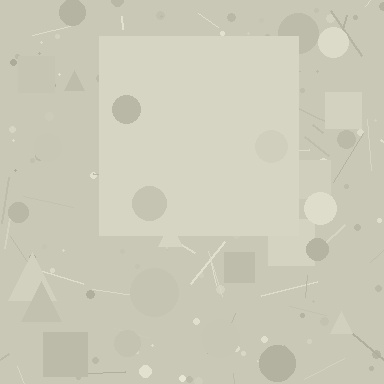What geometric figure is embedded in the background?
A square is embedded in the background.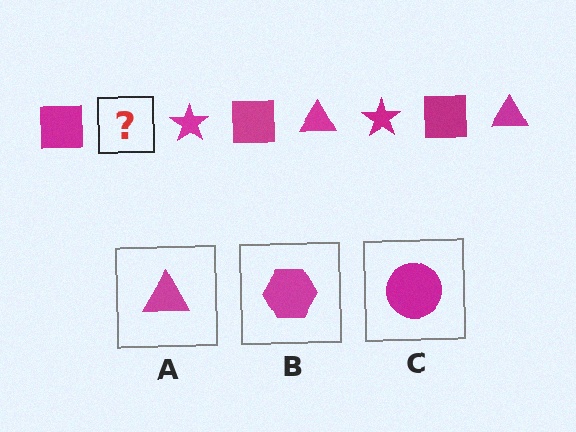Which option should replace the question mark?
Option A.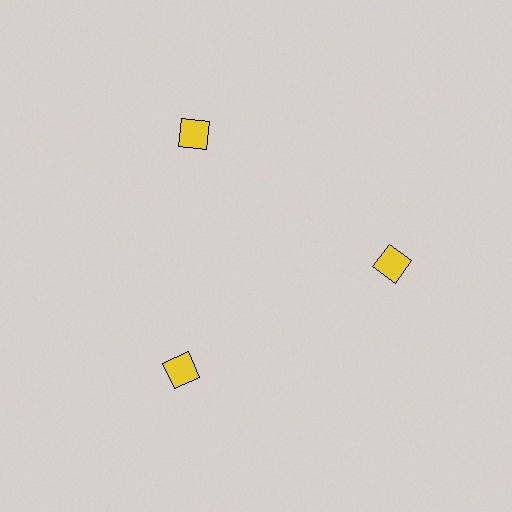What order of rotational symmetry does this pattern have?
This pattern has 3-fold rotational symmetry.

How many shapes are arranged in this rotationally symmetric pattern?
There are 3 shapes, arranged in 3 groups of 1.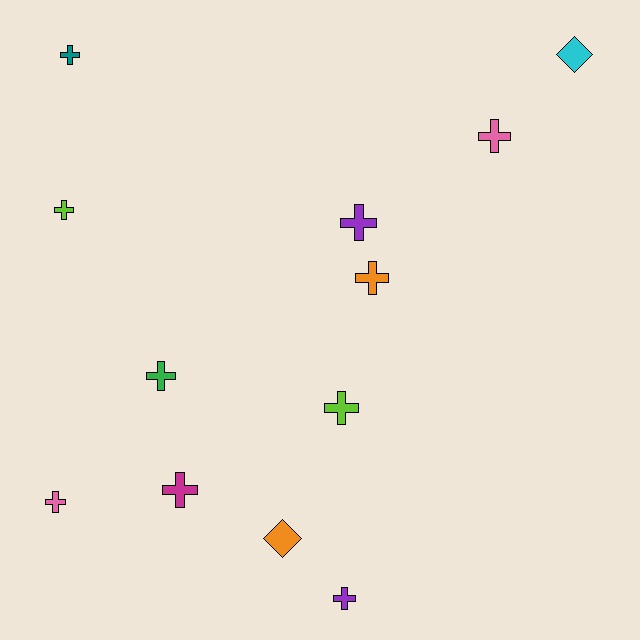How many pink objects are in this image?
There are 2 pink objects.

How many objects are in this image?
There are 12 objects.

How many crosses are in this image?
There are 10 crosses.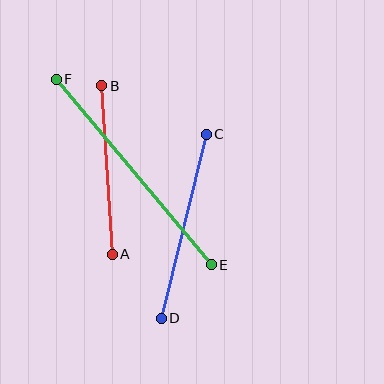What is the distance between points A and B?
The distance is approximately 169 pixels.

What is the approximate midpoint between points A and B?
The midpoint is at approximately (107, 170) pixels.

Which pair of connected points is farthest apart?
Points E and F are farthest apart.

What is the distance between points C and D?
The distance is approximately 190 pixels.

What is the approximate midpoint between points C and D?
The midpoint is at approximately (184, 226) pixels.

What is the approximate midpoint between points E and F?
The midpoint is at approximately (134, 172) pixels.